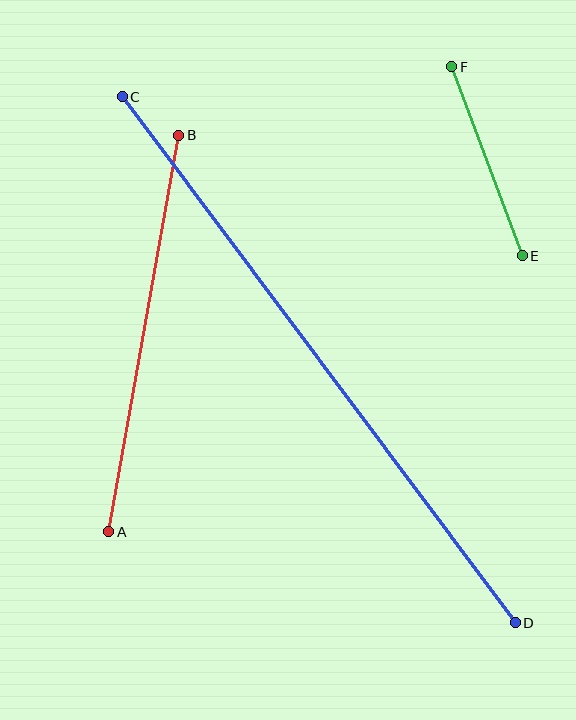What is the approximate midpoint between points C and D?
The midpoint is at approximately (319, 360) pixels.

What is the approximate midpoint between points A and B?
The midpoint is at approximately (144, 333) pixels.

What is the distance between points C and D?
The distance is approximately 657 pixels.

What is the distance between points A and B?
The distance is approximately 403 pixels.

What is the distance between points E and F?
The distance is approximately 202 pixels.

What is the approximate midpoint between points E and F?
The midpoint is at approximately (487, 161) pixels.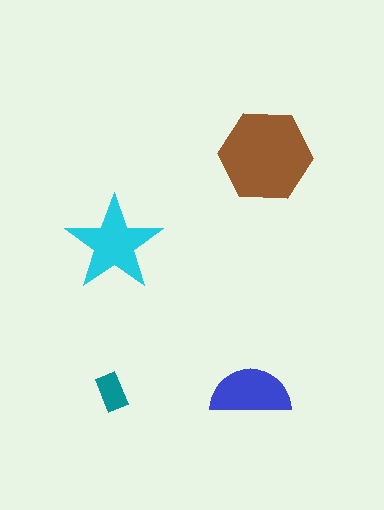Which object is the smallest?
The teal rectangle.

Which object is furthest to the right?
The brown hexagon is rightmost.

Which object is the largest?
The brown hexagon.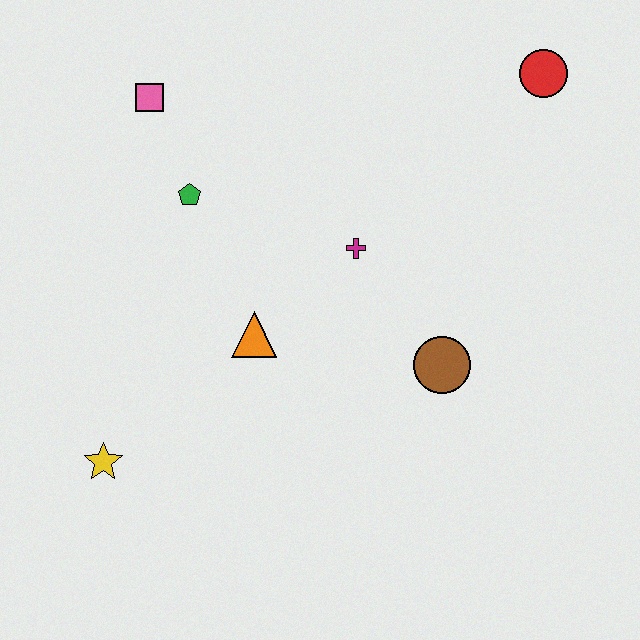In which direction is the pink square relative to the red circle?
The pink square is to the left of the red circle.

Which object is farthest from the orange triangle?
The red circle is farthest from the orange triangle.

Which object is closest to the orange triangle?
The magenta cross is closest to the orange triangle.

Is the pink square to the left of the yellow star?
No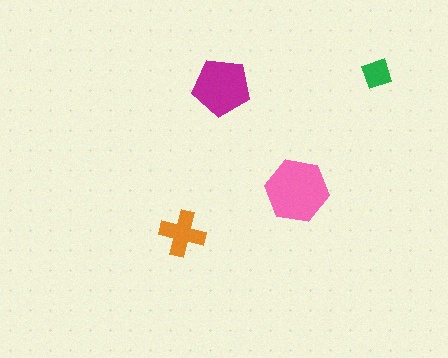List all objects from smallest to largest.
The green diamond, the orange cross, the magenta pentagon, the pink hexagon.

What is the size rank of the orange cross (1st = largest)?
3rd.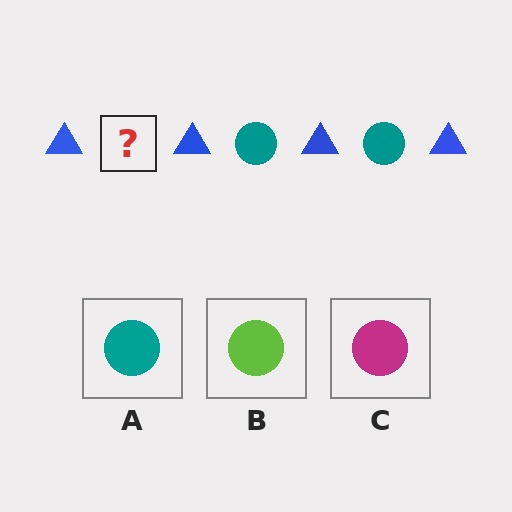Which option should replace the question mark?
Option A.